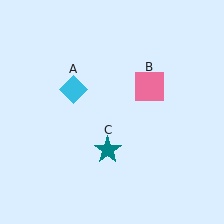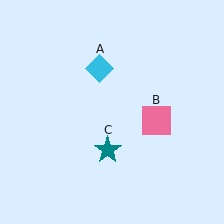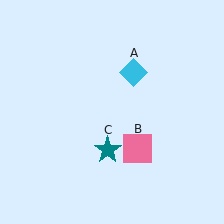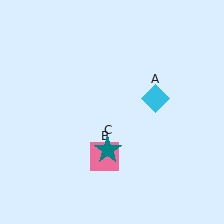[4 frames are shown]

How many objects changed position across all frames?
2 objects changed position: cyan diamond (object A), pink square (object B).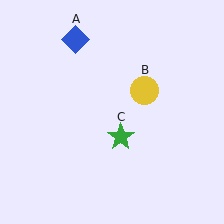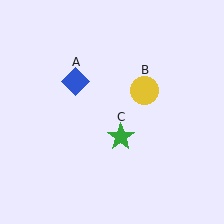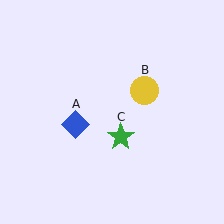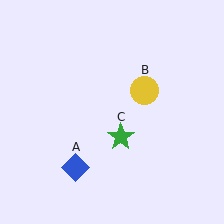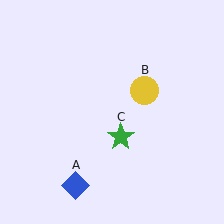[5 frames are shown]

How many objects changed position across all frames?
1 object changed position: blue diamond (object A).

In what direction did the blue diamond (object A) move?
The blue diamond (object A) moved down.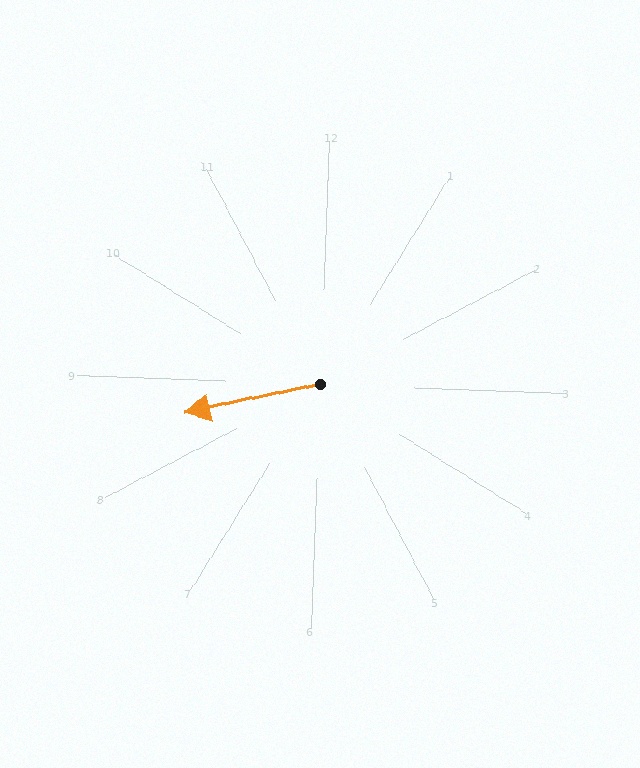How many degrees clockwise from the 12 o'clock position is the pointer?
Approximately 256 degrees.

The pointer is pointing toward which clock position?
Roughly 9 o'clock.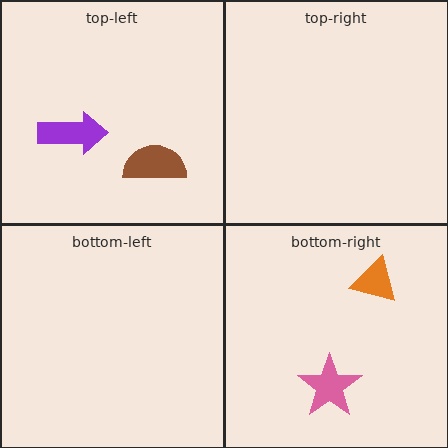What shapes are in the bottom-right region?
The orange triangle, the pink star.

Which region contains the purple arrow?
The top-left region.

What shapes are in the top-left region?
The purple arrow, the brown semicircle.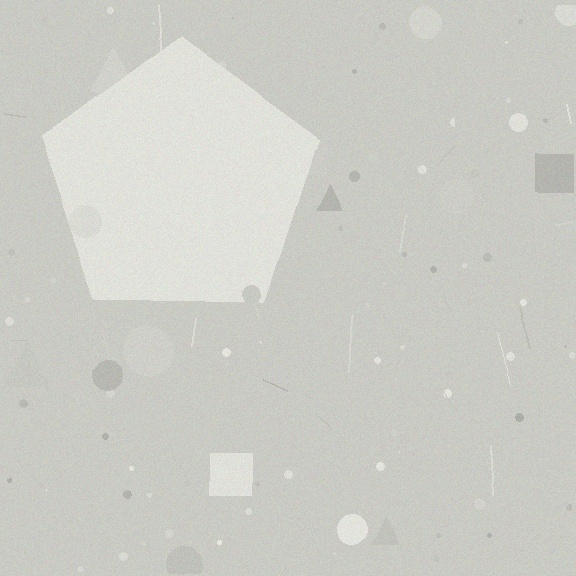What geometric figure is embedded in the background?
A pentagon is embedded in the background.